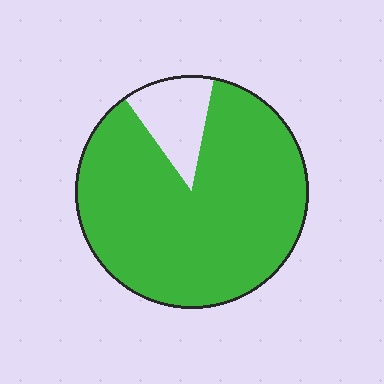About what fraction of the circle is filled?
About seven eighths (7/8).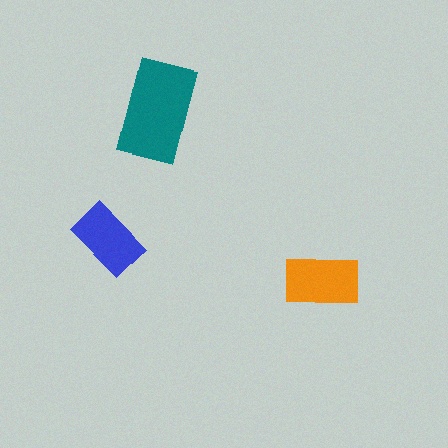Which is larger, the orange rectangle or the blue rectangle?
The orange one.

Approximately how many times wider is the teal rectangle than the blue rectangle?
About 1.5 times wider.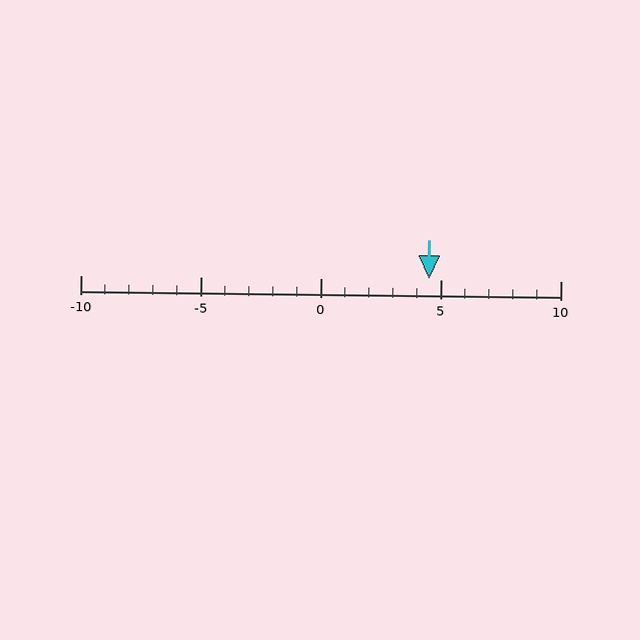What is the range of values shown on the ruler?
The ruler shows values from -10 to 10.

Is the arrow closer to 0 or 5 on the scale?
The arrow is closer to 5.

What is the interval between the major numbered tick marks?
The major tick marks are spaced 5 units apart.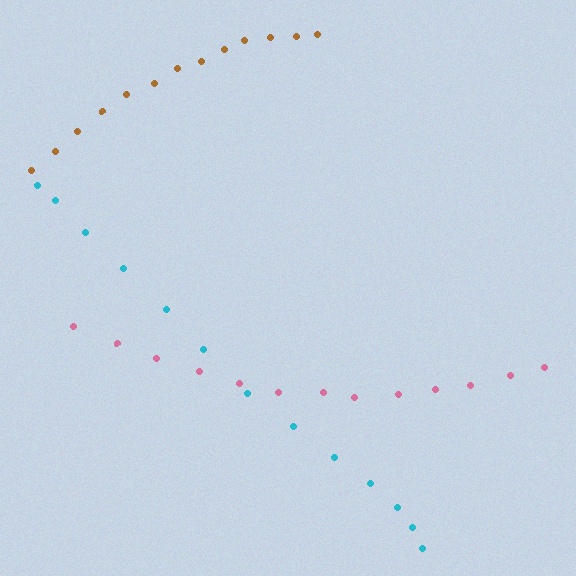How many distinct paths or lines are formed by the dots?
There are 3 distinct paths.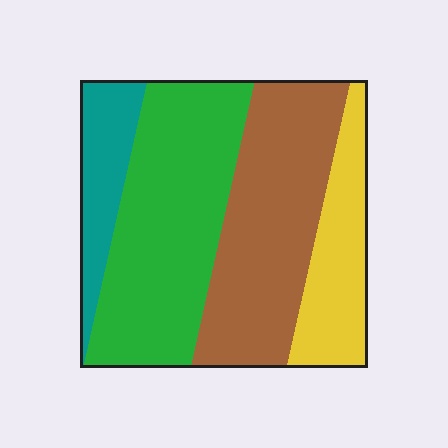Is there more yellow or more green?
Green.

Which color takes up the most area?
Green, at roughly 35%.